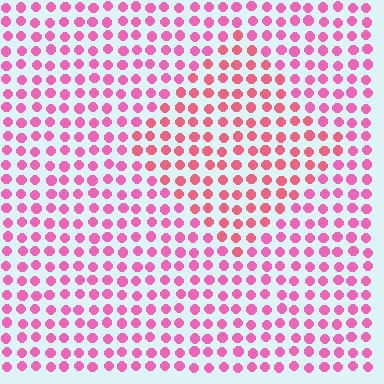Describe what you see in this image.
The image is filled with small pink elements in a uniform arrangement. A diamond-shaped region is visible where the elements are tinted to a slightly different hue, forming a subtle color boundary.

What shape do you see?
I see a diamond.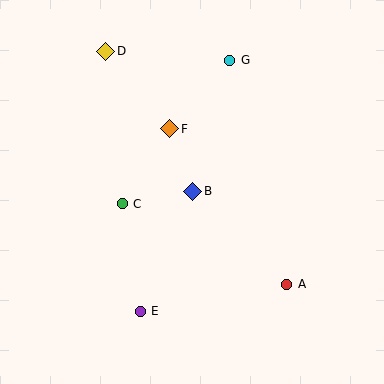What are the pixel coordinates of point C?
Point C is at (122, 204).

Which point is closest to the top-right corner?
Point G is closest to the top-right corner.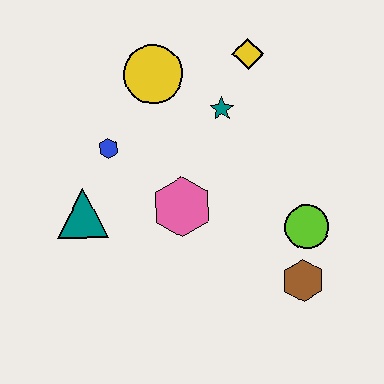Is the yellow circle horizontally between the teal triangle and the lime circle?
Yes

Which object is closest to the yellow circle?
The teal star is closest to the yellow circle.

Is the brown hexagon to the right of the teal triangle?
Yes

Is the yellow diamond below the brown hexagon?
No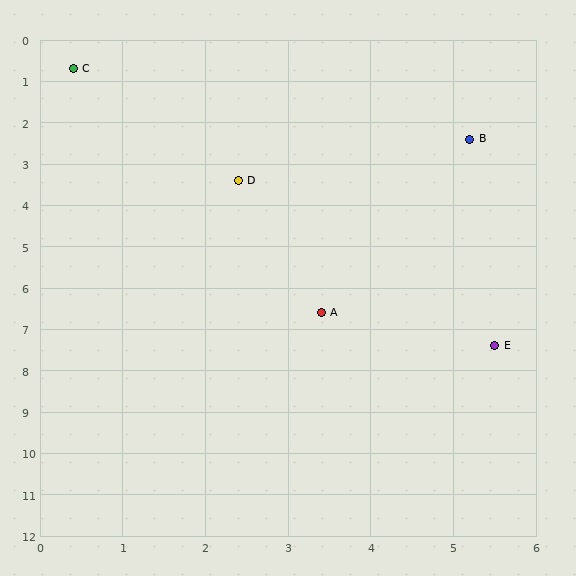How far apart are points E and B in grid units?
Points E and B are about 5.0 grid units apart.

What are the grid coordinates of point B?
Point B is at approximately (5.2, 2.4).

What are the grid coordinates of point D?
Point D is at approximately (2.4, 3.4).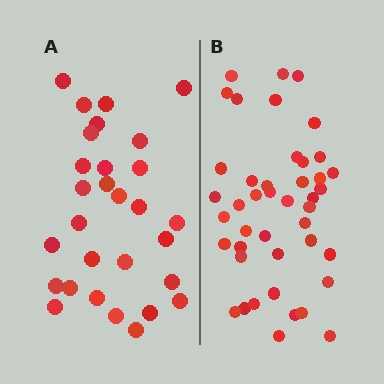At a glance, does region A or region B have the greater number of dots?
Region B (the right region) has more dots.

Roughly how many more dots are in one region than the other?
Region B has approximately 15 more dots than region A.